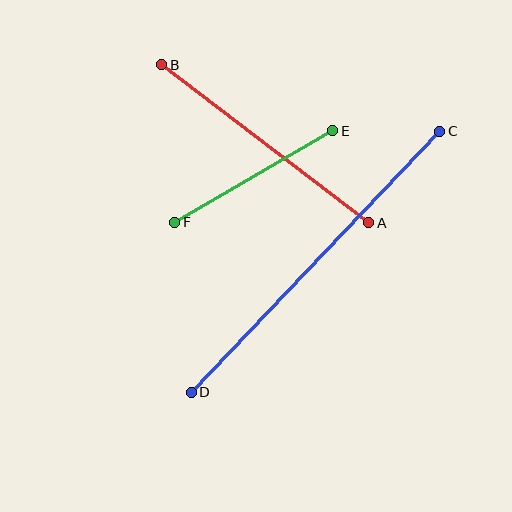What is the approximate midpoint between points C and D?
The midpoint is at approximately (315, 262) pixels.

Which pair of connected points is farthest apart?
Points C and D are farthest apart.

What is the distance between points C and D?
The distance is approximately 360 pixels.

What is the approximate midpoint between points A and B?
The midpoint is at approximately (265, 144) pixels.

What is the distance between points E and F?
The distance is approximately 183 pixels.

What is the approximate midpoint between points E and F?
The midpoint is at approximately (254, 176) pixels.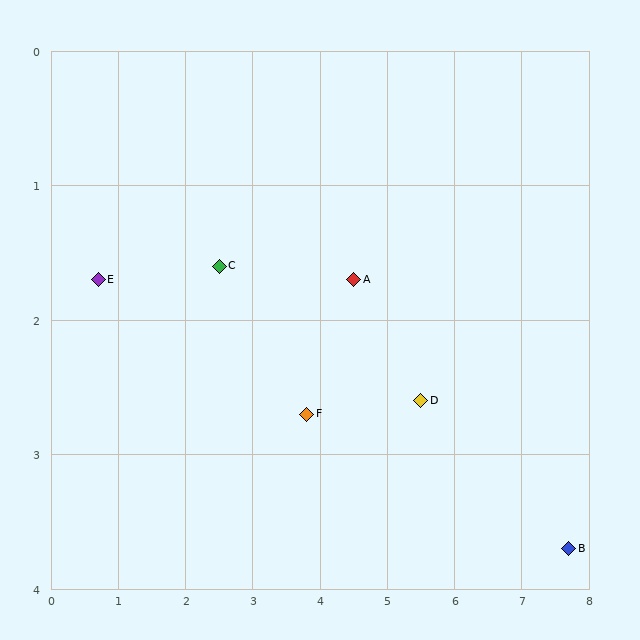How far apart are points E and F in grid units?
Points E and F are about 3.3 grid units apart.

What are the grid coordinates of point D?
Point D is at approximately (5.5, 2.6).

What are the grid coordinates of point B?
Point B is at approximately (7.7, 3.7).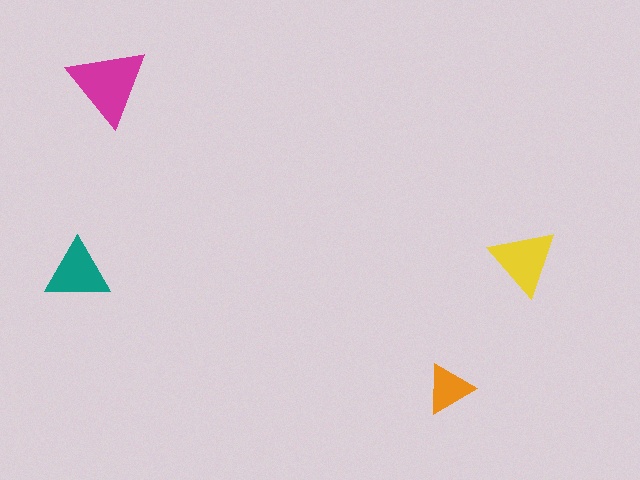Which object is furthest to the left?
The teal triangle is leftmost.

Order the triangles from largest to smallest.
the magenta one, the yellow one, the teal one, the orange one.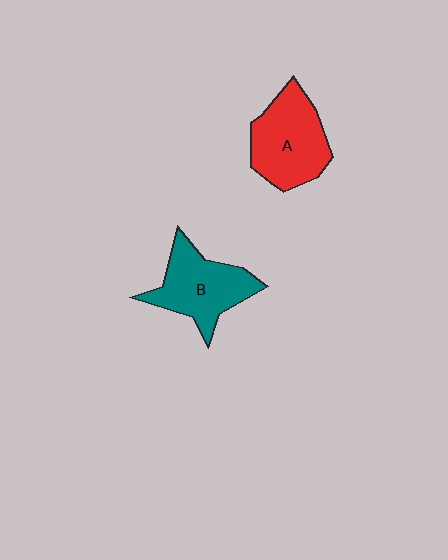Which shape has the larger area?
Shape A (red).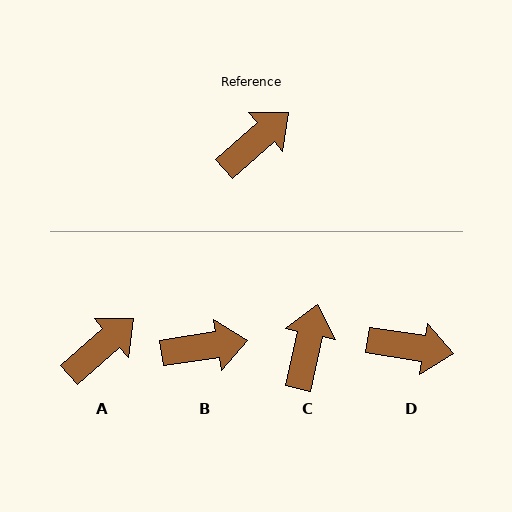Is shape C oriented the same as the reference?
No, it is off by about 35 degrees.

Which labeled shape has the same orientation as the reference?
A.